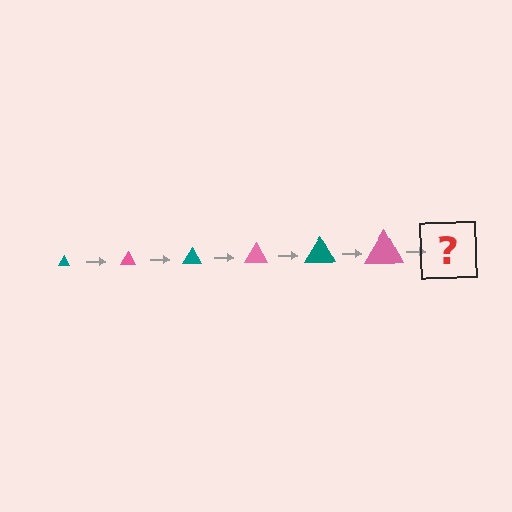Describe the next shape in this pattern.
It should be a teal triangle, larger than the previous one.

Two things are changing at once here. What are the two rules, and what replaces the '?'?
The two rules are that the triangle grows larger each step and the color cycles through teal and pink. The '?' should be a teal triangle, larger than the previous one.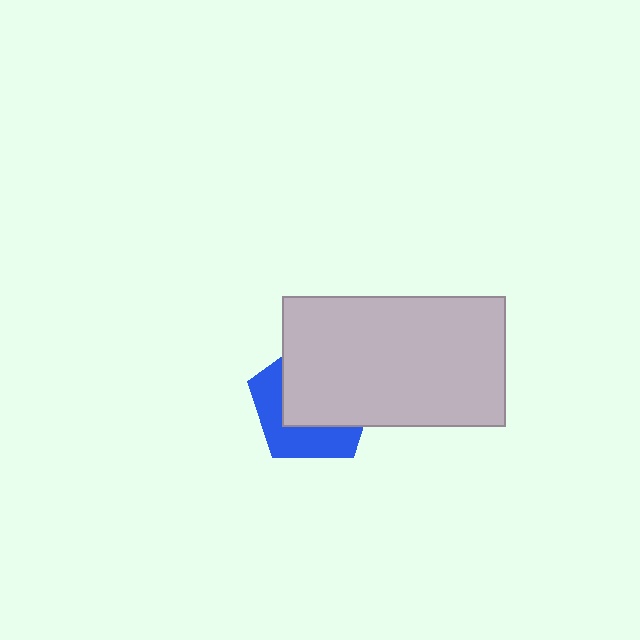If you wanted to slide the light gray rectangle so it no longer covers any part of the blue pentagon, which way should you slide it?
Slide it toward the upper-right — that is the most direct way to separate the two shapes.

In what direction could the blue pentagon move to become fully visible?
The blue pentagon could move toward the lower-left. That would shift it out from behind the light gray rectangle entirely.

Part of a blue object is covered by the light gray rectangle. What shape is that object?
It is a pentagon.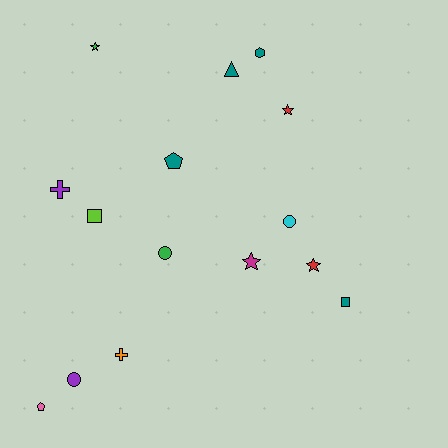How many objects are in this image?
There are 15 objects.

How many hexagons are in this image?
There is 1 hexagon.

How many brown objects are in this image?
There are no brown objects.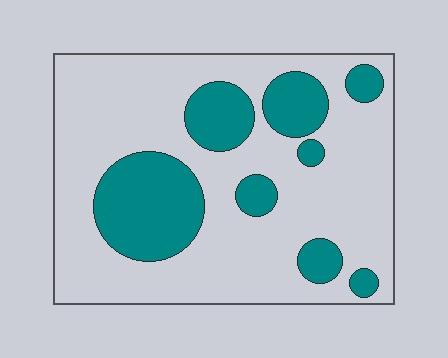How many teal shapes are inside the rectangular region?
8.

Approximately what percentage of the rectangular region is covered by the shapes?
Approximately 25%.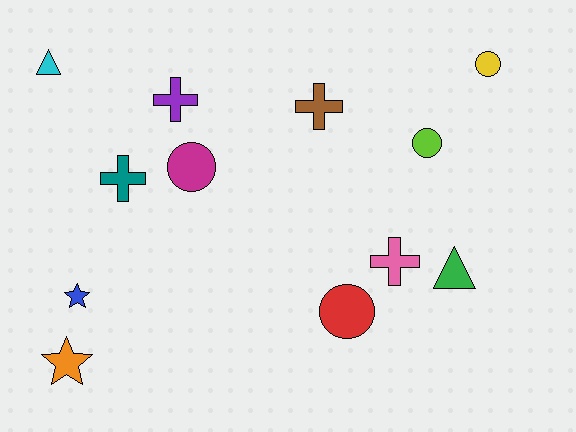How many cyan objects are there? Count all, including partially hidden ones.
There is 1 cyan object.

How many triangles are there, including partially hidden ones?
There are 2 triangles.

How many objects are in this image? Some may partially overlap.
There are 12 objects.